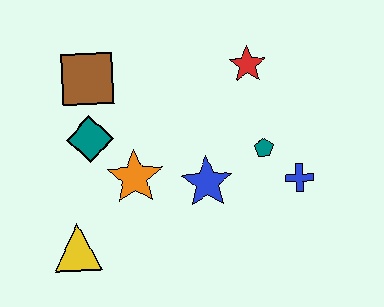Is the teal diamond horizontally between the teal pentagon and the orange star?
No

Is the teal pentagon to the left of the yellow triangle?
No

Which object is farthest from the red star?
The yellow triangle is farthest from the red star.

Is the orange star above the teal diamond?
No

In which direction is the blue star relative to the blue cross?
The blue star is to the left of the blue cross.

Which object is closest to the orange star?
The teal diamond is closest to the orange star.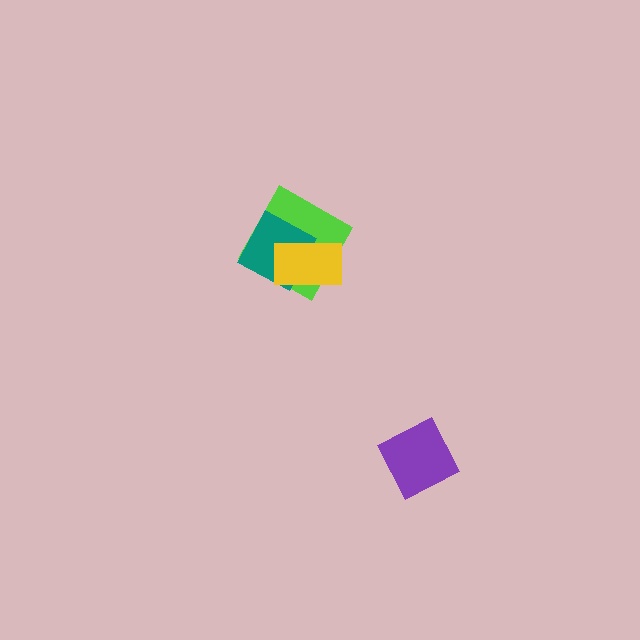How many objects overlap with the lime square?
2 objects overlap with the lime square.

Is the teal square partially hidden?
Yes, it is partially covered by another shape.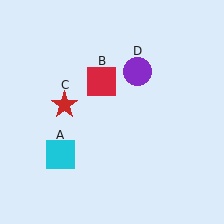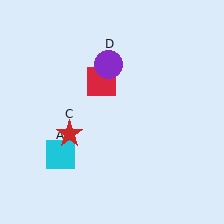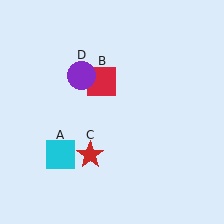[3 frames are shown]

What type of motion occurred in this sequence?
The red star (object C), purple circle (object D) rotated counterclockwise around the center of the scene.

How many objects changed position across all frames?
2 objects changed position: red star (object C), purple circle (object D).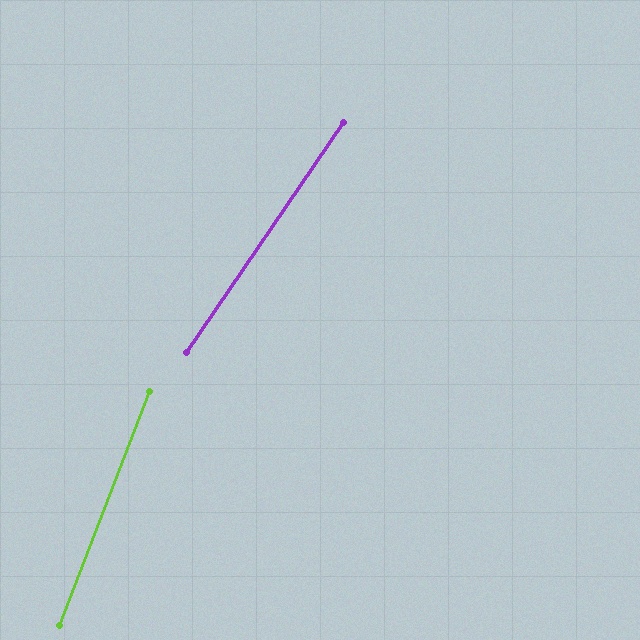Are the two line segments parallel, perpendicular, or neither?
Neither parallel nor perpendicular — they differ by about 13°.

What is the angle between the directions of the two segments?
Approximately 13 degrees.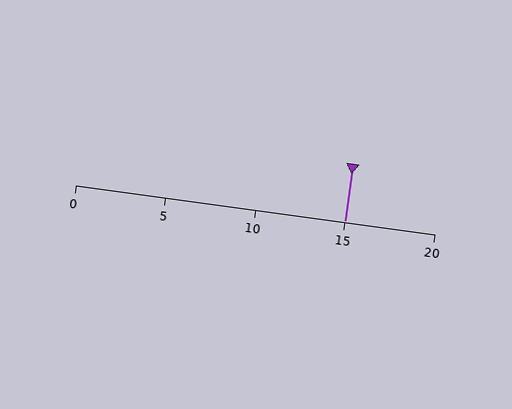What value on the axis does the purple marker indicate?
The marker indicates approximately 15.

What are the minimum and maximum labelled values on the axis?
The axis runs from 0 to 20.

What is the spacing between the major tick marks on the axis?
The major ticks are spaced 5 apart.